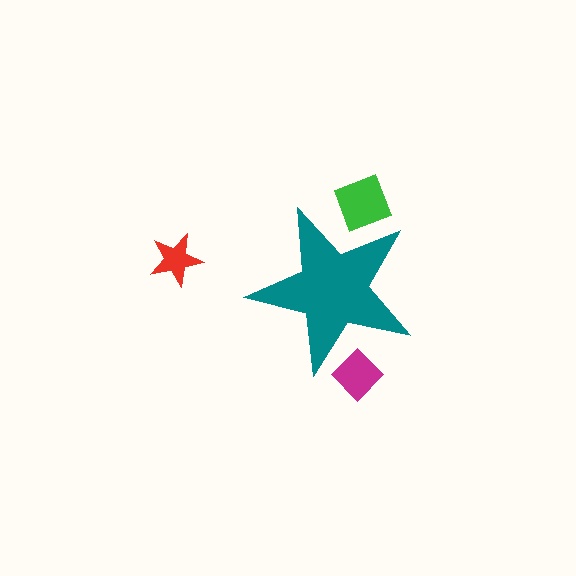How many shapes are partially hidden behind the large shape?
2 shapes are partially hidden.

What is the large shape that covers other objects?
A teal star.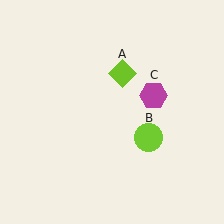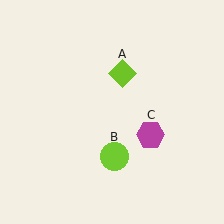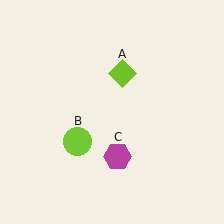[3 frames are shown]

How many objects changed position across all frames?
2 objects changed position: lime circle (object B), magenta hexagon (object C).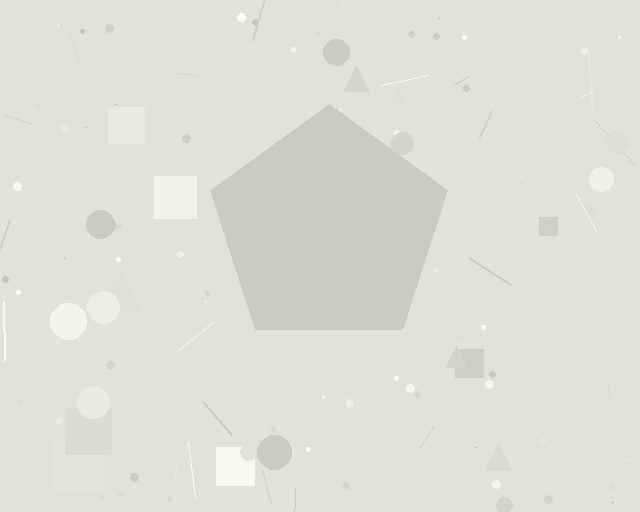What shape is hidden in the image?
A pentagon is hidden in the image.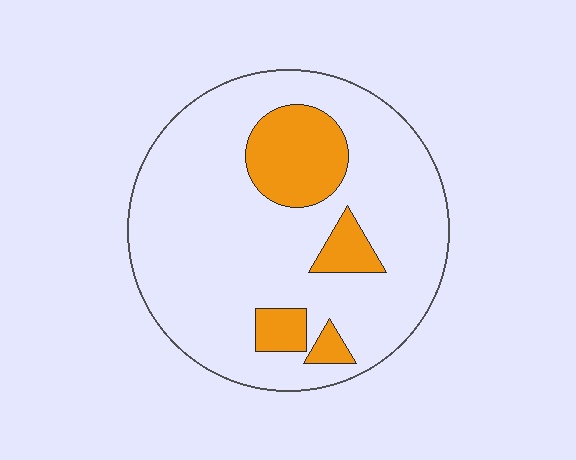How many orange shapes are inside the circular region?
4.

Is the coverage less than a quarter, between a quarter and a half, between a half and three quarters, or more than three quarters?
Less than a quarter.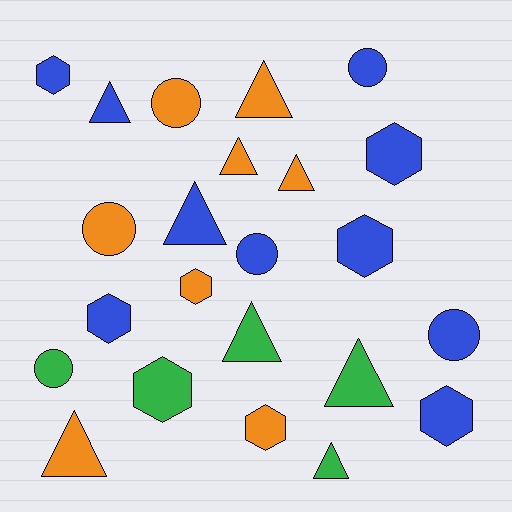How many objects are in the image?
There are 23 objects.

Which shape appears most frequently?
Triangle, with 9 objects.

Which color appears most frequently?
Blue, with 10 objects.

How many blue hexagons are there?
There are 5 blue hexagons.